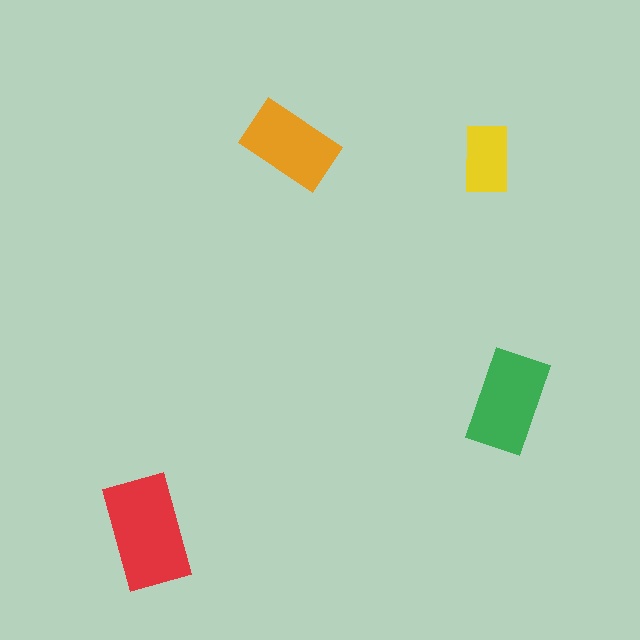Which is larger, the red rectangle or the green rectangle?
The red one.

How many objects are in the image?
There are 4 objects in the image.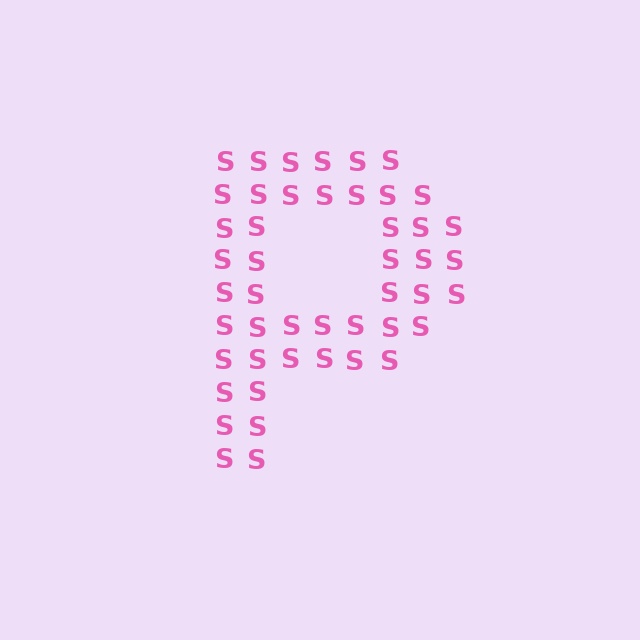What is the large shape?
The large shape is the letter P.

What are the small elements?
The small elements are letter S's.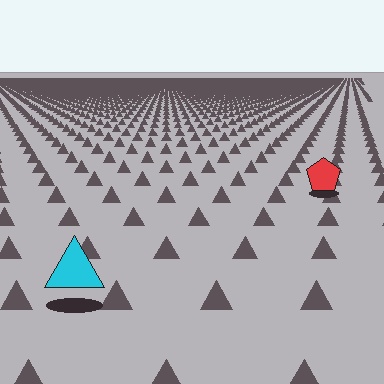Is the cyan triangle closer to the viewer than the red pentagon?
Yes. The cyan triangle is closer — you can tell from the texture gradient: the ground texture is coarser near it.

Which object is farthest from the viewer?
The red pentagon is farthest from the viewer. It appears smaller and the ground texture around it is denser.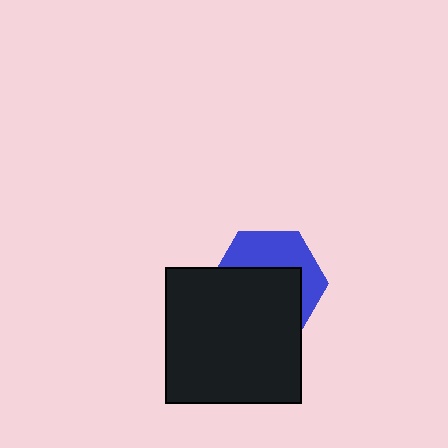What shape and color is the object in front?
The object in front is a black square.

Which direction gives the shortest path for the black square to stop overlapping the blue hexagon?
Moving down gives the shortest separation.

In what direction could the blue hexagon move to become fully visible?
The blue hexagon could move up. That would shift it out from behind the black square entirely.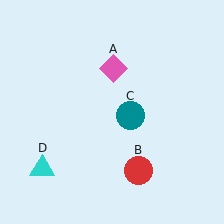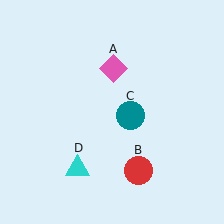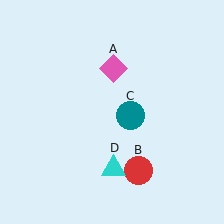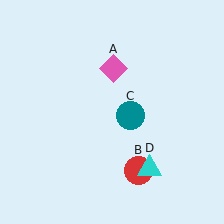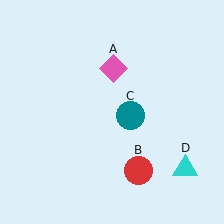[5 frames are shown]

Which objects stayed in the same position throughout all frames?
Pink diamond (object A) and red circle (object B) and teal circle (object C) remained stationary.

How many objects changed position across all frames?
1 object changed position: cyan triangle (object D).